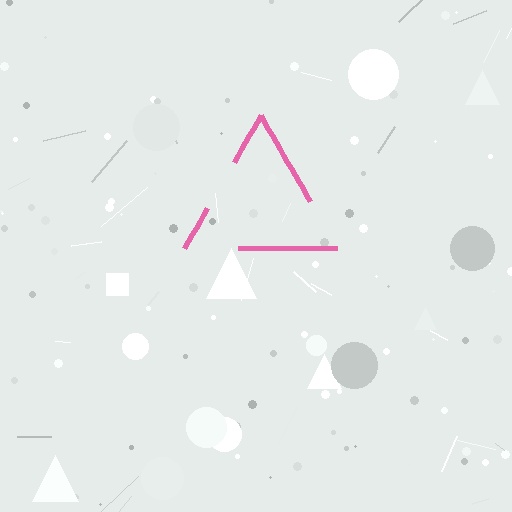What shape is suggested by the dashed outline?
The dashed outline suggests a triangle.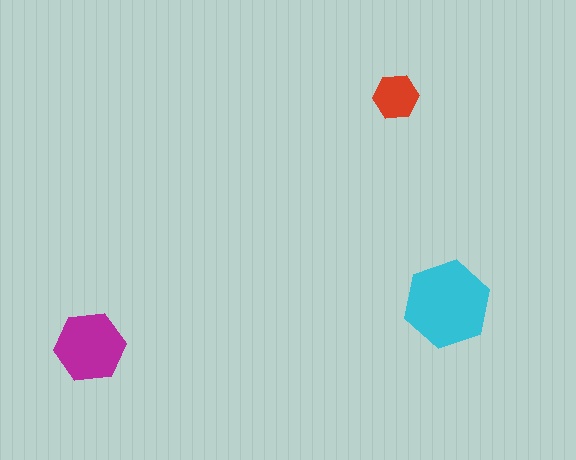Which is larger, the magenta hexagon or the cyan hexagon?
The cyan one.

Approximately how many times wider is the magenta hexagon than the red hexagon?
About 1.5 times wider.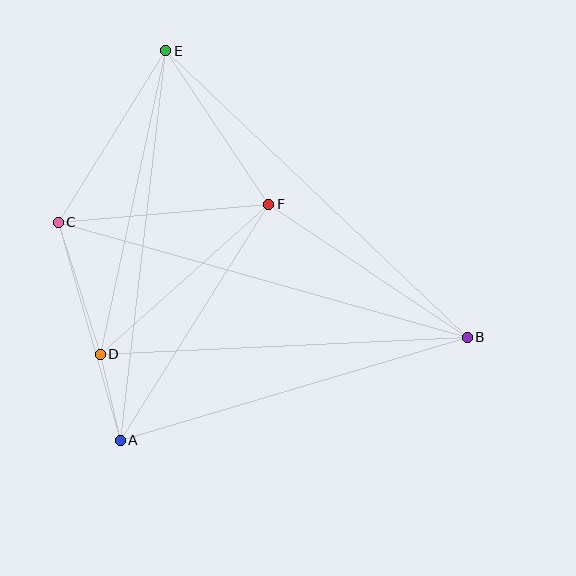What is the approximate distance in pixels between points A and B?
The distance between A and B is approximately 362 pixels.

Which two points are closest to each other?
Points A and D are closest to each other.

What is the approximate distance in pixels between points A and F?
The distance between A and F is approximately 279 pixels.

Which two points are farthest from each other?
Points B and C are farthest from each other.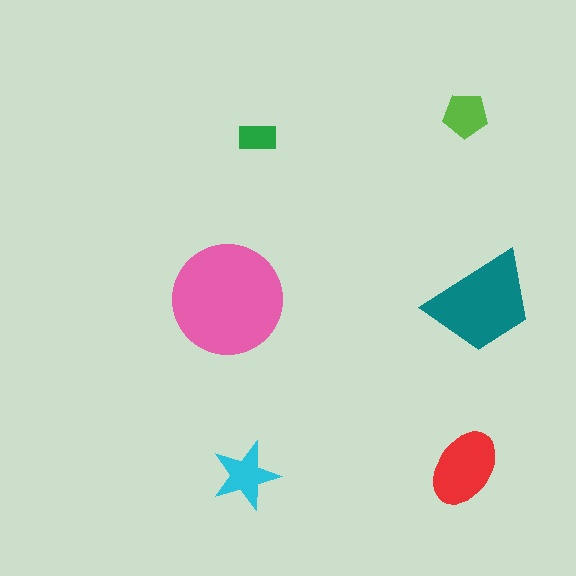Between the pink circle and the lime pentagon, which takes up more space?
The pink circle.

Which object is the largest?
The pink circle.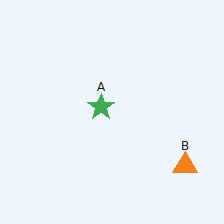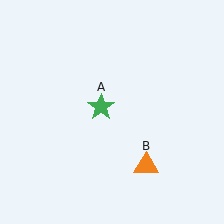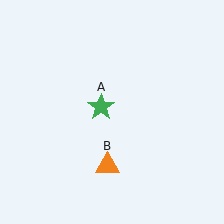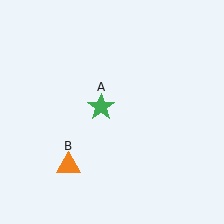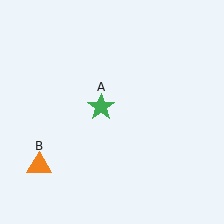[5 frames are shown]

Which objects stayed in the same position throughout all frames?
Green star (object A) remained stationary.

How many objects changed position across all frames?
1 object changed position: orange triangle (object B).